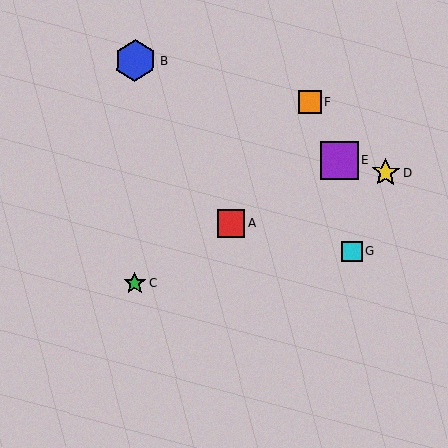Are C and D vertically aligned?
No, C is at x≈135 and D is at x≈386.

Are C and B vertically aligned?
Yes, both are at x≈135.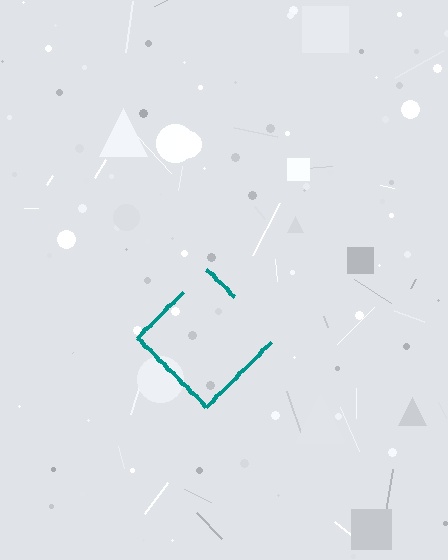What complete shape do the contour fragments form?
The contour fragments form a diamond.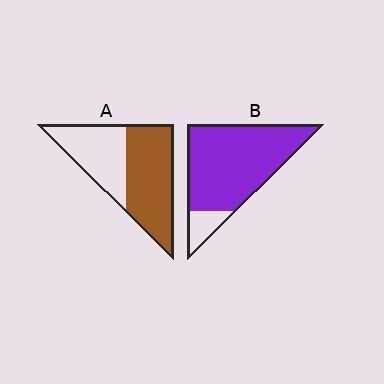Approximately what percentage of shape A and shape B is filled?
A is approximately 60% and B is approximately 85%.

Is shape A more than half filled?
Yes.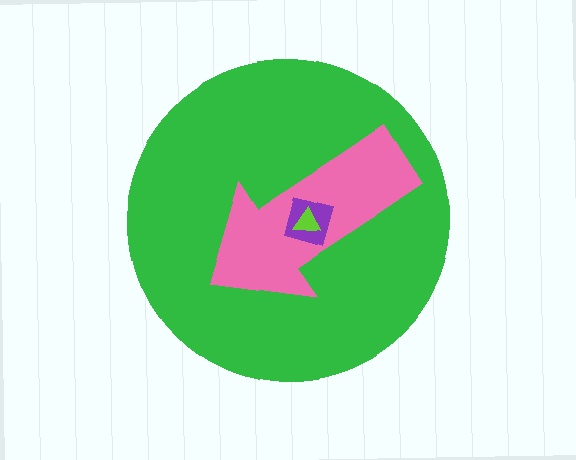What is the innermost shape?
The lime triangle.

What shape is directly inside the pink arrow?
The purple diamond.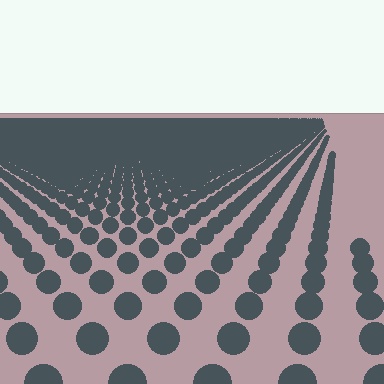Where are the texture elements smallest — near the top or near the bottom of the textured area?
Near the top.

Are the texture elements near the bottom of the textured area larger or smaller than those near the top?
Larger. Near the bottom, elements are closer to the viewer and appear at a bigger on-screen size.